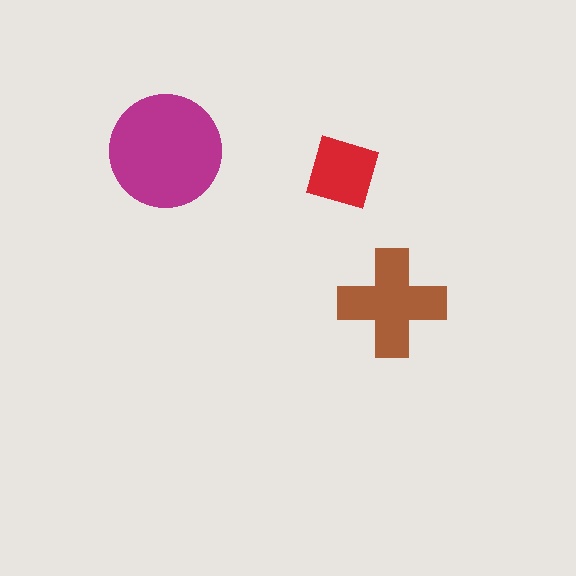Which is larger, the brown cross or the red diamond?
The brown cross.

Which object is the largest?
The magenta circle.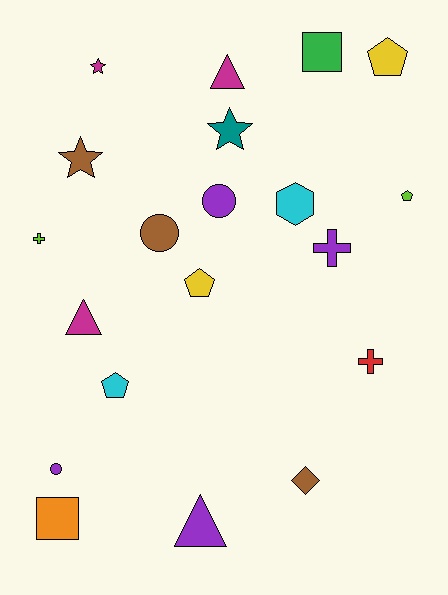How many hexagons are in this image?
There is 1 hexagon.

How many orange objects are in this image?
There is 1 orange object.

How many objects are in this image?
There are 20 objects.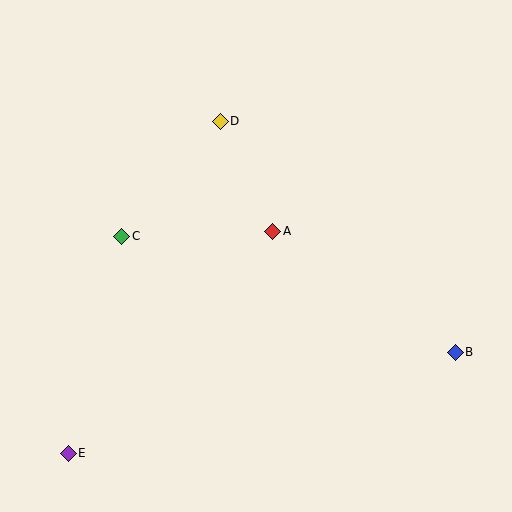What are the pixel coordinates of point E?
Point E is at (68, 453).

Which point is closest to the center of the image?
Point A at (273, 232) is closest to the center.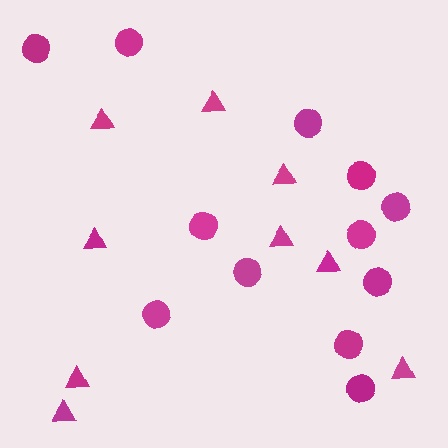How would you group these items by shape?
There are 2 groups: one group of triangles (9) and one group of circles (12).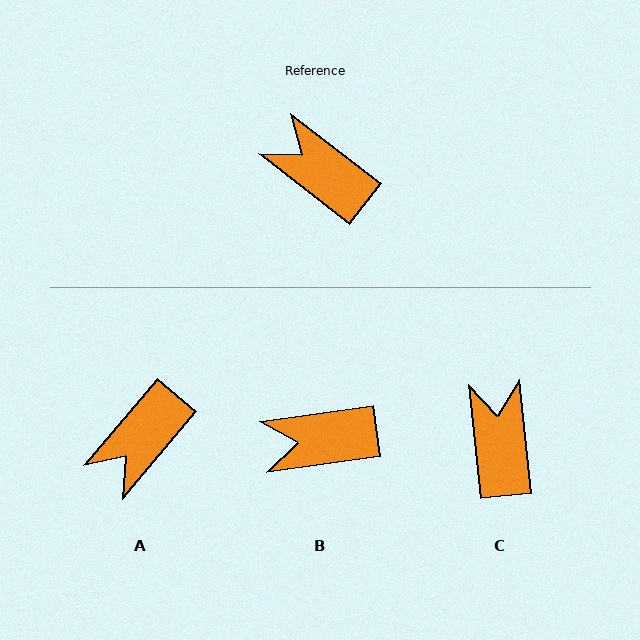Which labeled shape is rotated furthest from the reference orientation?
A, about 88 degrees away.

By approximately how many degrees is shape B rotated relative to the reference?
Approximately 46 degrees counter-clockwise.